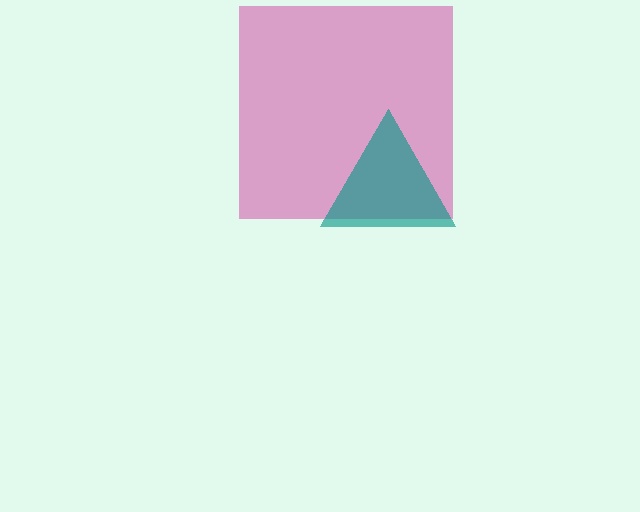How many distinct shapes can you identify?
There are 2 distinct shapes: a magenta square, a teal triangle.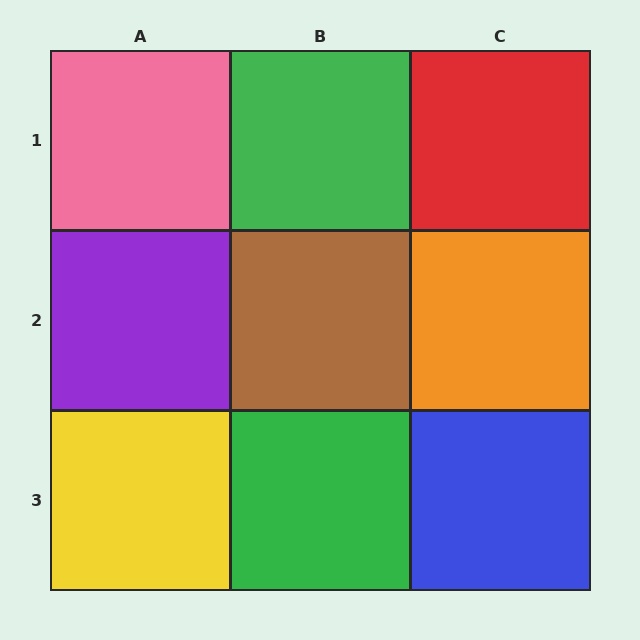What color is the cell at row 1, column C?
Red.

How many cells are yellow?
1 cell is yellow.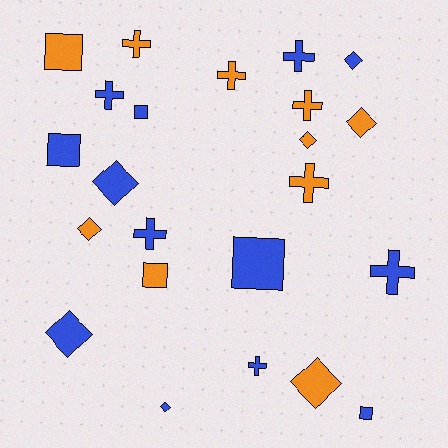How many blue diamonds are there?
There are 4 blue diamonds.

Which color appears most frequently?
Blue, with 13 objects.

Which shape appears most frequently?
Cross, with 9 objects.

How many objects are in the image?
There are 23 objects.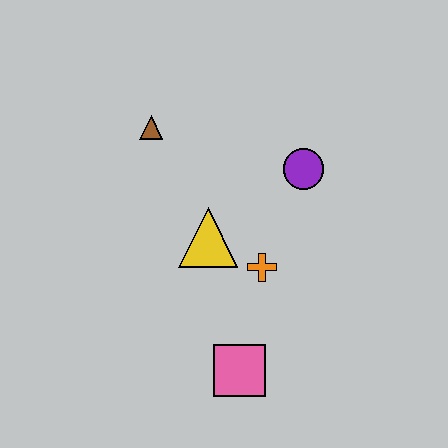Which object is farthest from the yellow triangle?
The pink square is farthest from the yellow triangle.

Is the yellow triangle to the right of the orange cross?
No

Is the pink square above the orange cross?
No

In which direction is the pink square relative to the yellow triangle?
The pink square is below the yellow triangle.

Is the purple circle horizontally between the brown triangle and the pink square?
No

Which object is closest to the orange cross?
The yellow triangle is closest to the orange cross.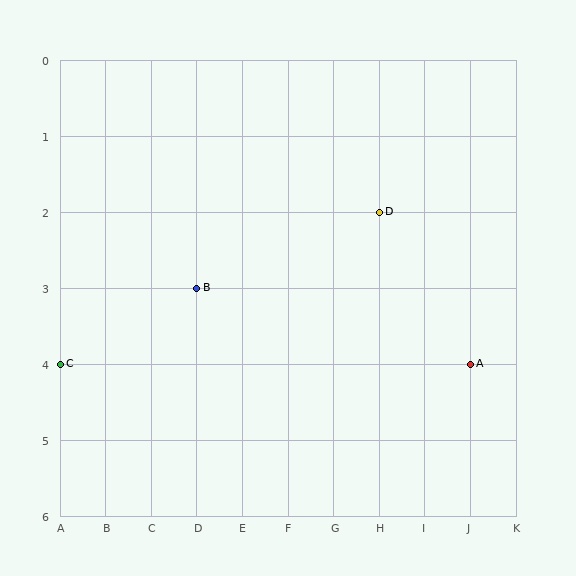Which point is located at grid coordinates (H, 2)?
Point D is at (H, 2).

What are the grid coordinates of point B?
Point B is at grid coordinates (D, 3).